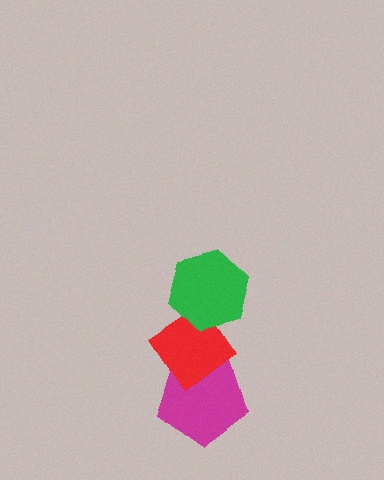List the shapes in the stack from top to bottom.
From top to bottom: the green hexagon, the red diamond, the magenta pentagon.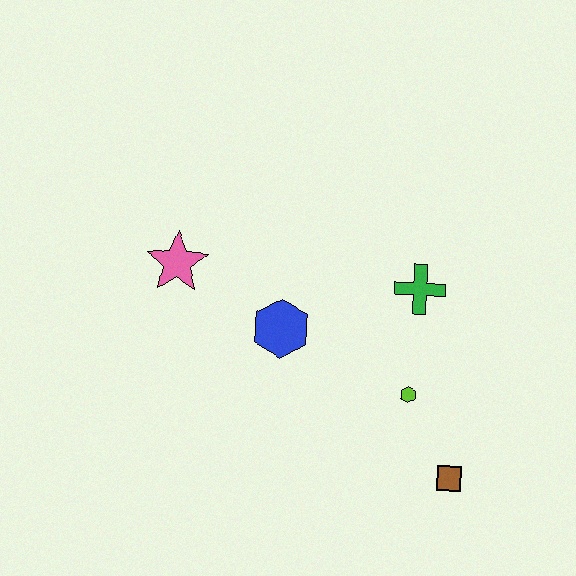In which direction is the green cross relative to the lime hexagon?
The green cross is above the lime hexagon.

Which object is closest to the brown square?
The lime hexagon is closest to the brown square.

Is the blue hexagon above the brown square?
Yes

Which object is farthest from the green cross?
The pink star is farthest from the green cross.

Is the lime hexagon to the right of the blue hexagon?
Yes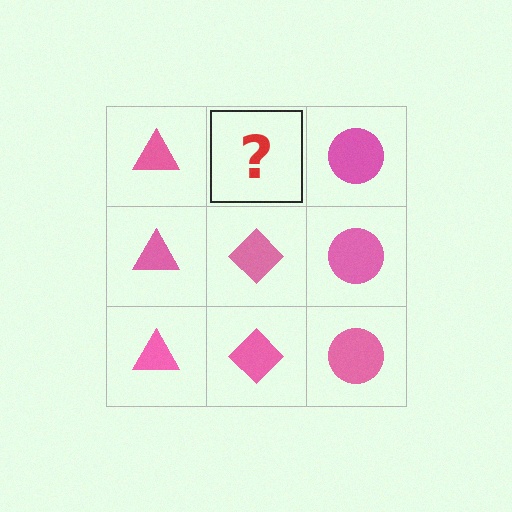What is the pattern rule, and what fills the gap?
The rule is that each column has a consistent shape. The gap should be filled with a pink diamond.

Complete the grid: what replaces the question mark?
The question mark should be replaced with a pink diamond.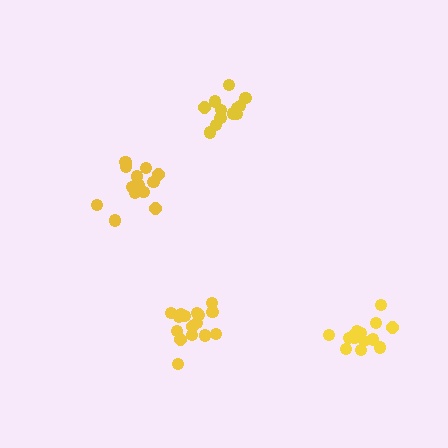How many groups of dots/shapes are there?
There are 4 groups.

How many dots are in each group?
Group 1: 12 dots, Group 2: 13 dots, Group 3: 14 dots, Group 4: 16 dots (55 total).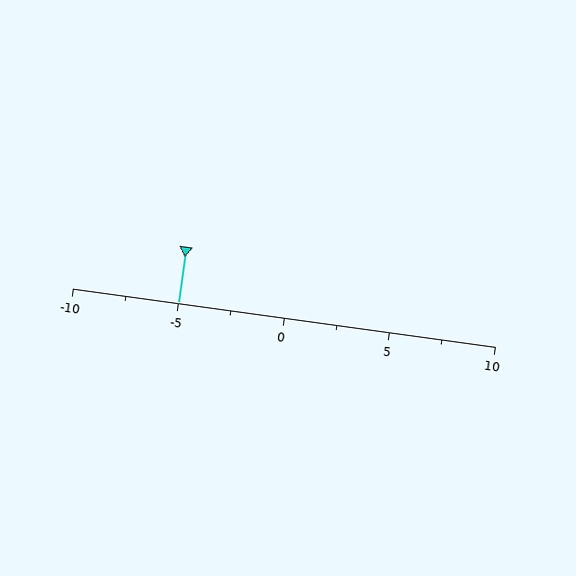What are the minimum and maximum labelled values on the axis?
The axis runs from -10 to 10.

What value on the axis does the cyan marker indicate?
The marker indicates approximately -5.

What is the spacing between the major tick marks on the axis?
The major ticks are spaced 5 apart.